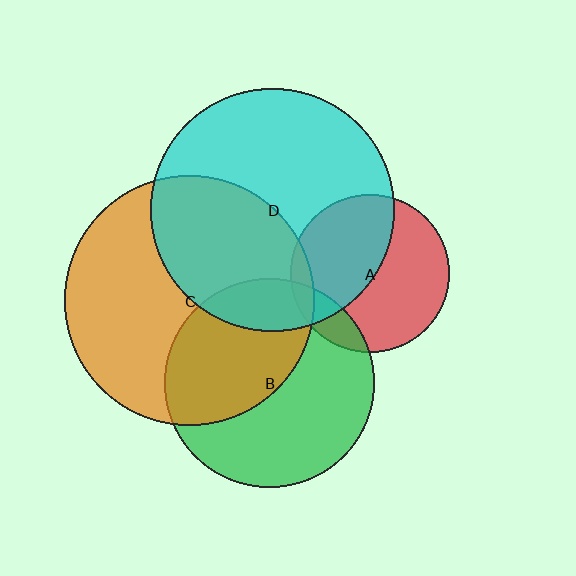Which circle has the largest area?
Circle C (orange).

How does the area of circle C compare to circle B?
Approximately 1.4 times.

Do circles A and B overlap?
Yes.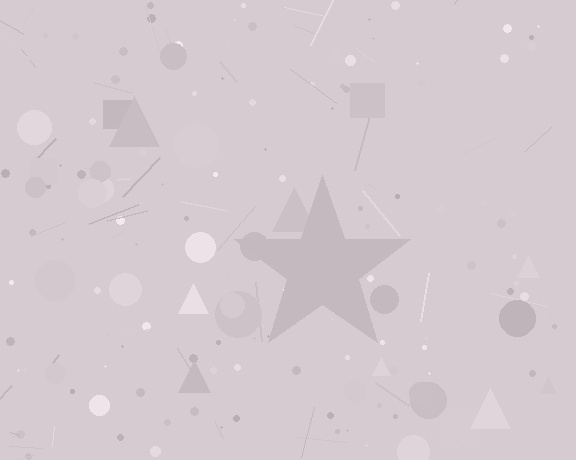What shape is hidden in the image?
A star is hidden in the image.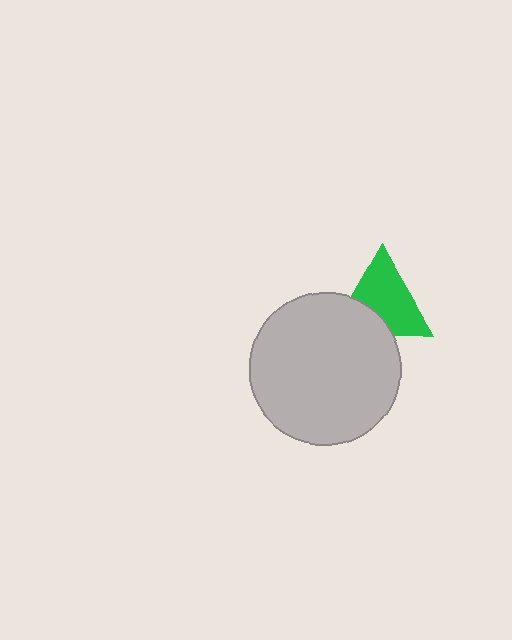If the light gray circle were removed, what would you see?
You would see the complete green triangle.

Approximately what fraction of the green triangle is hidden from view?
Roughly 30% of the green triangle is hidden behind the light gray circle.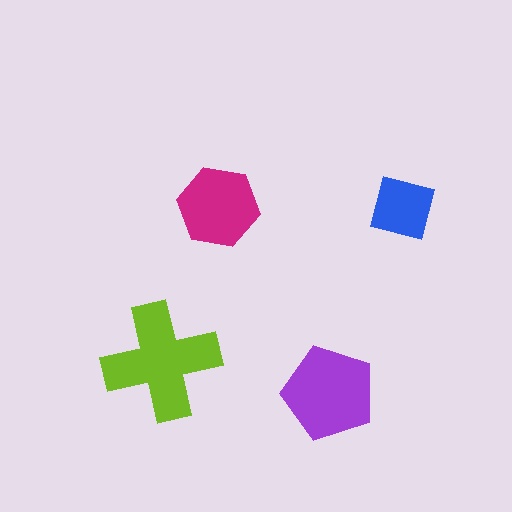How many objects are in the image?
There are 4 objects in the image.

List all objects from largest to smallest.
The lime cross, the purple pentagon, the magenta hexagon, the blue square.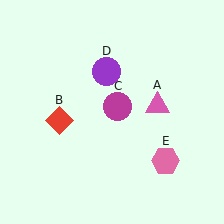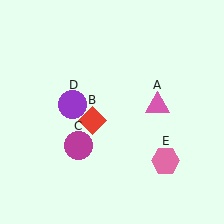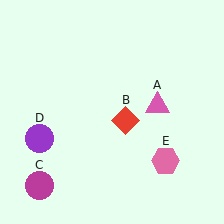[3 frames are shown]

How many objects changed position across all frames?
3 objects changed position: red diamond (object B), magenta circle (object C), purple circle (object D).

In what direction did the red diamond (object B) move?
The red diamond (object B) moved right.